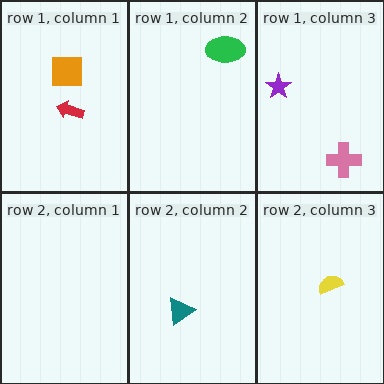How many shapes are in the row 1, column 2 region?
1.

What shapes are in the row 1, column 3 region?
The purple star, the pink cross.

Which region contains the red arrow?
The row 1, column 1 region.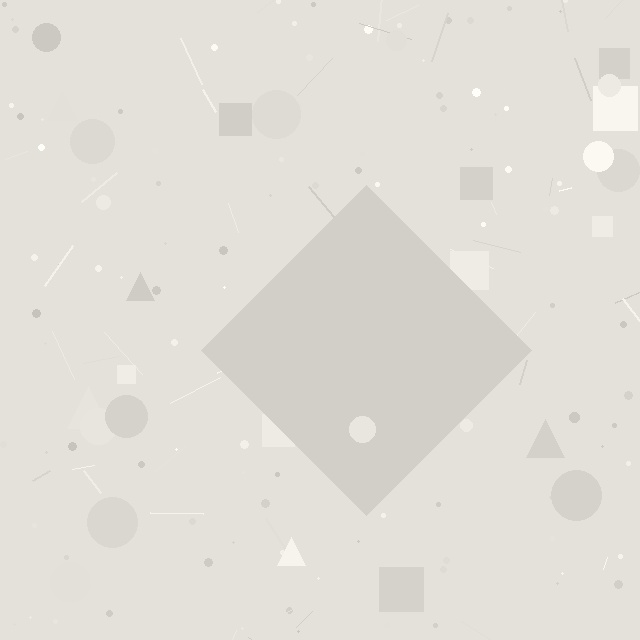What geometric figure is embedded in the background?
A diamond is embedded in the background.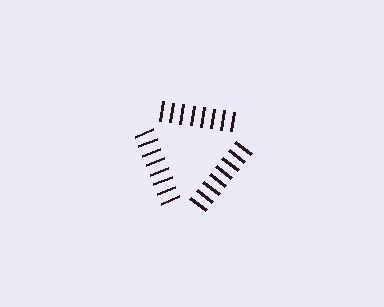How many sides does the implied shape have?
3 sides — the line-ends trace a triangle.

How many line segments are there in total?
24 — 8 along each of the 3 edges.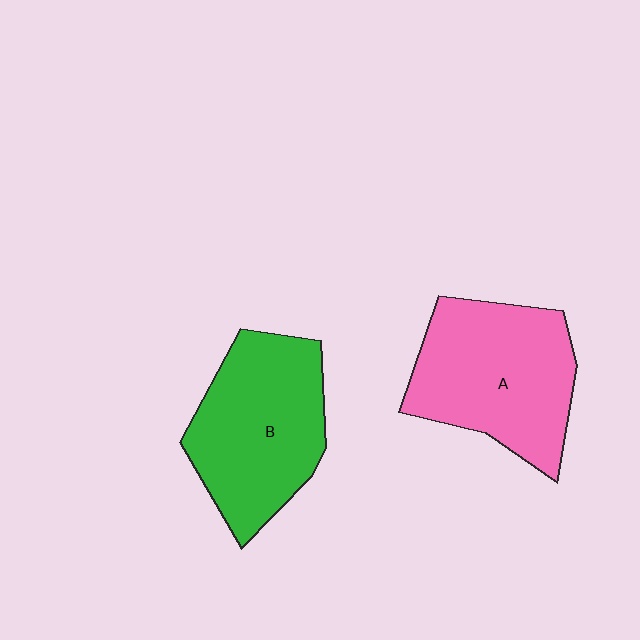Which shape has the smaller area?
Shape B (green).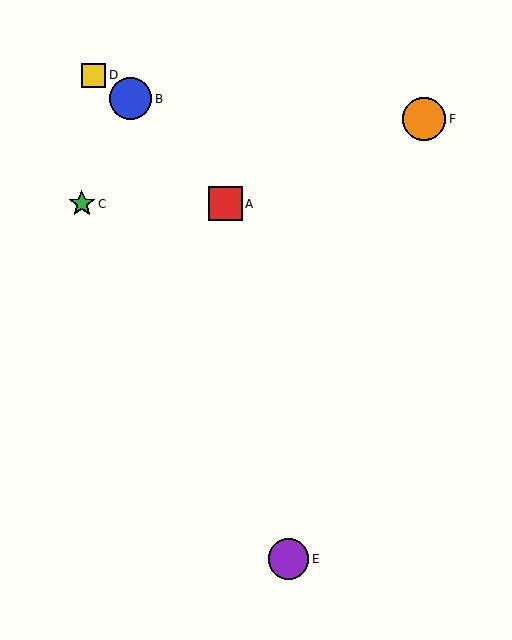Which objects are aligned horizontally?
Objects A, C are aligned horizontally.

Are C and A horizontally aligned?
Yes, both are at y≈204.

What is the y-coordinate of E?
Object E is at y≈559.